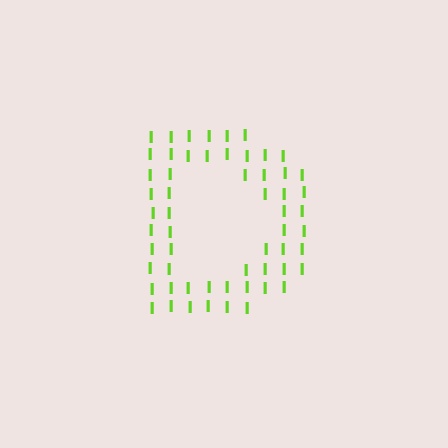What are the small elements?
The small elements are letter I's.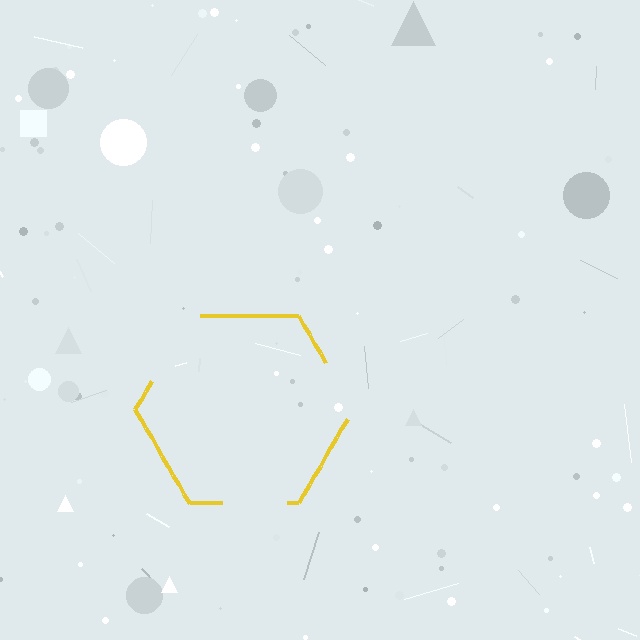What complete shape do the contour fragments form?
The contour fragments form a hexagon.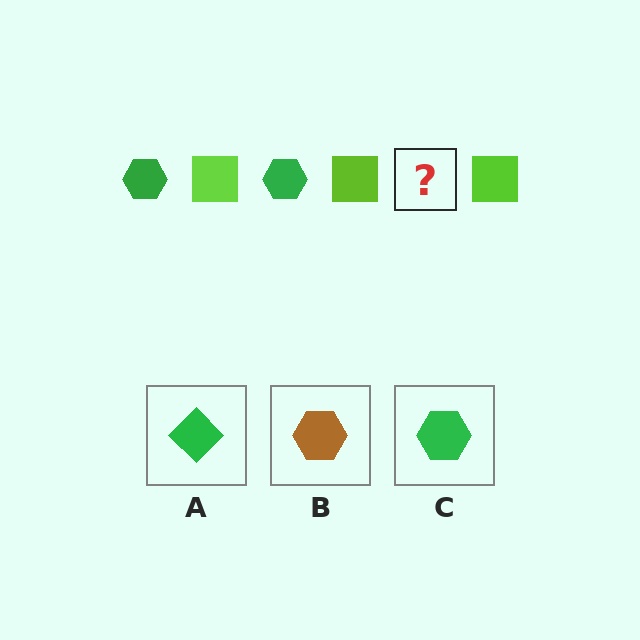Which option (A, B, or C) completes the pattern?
C.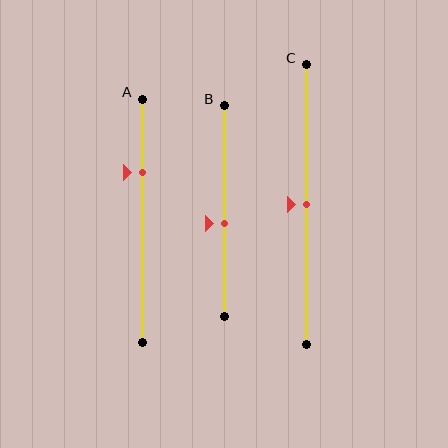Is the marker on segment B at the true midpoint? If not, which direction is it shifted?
No, the marker on segment B is shifted downward by about 6% of the segment length.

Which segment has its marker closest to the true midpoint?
Segment C has its marker closest to the true midpoint.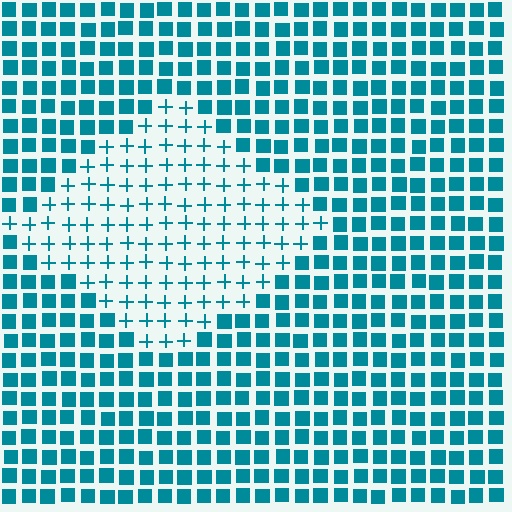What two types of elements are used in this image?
The image uses plus signs inside the diamond region and squares outside it.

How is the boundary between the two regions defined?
The boundary is defined by a change in element shape: plus signs inside vs. squares outside. All elements share the same color and spacing.